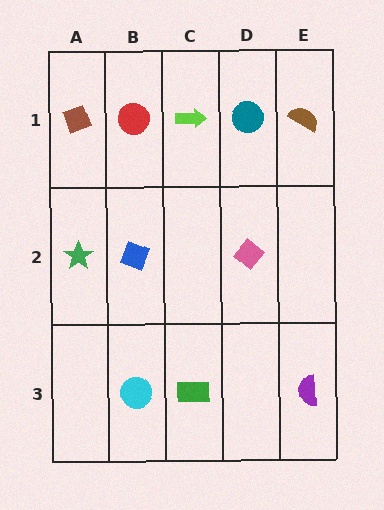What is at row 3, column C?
A green rectangle.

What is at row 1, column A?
A brown diamond.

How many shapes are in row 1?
5 shapes.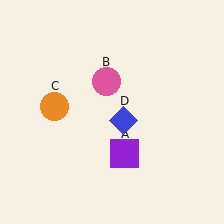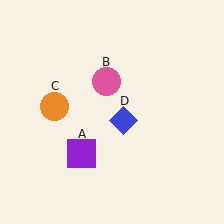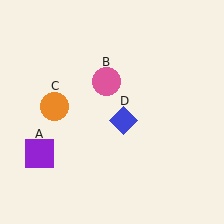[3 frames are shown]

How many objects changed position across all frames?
1 object changed position: purple square (object A).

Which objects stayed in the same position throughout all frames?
Pink circle (object B) and orange circle (object C) and blue diamond (object D) remained stationary.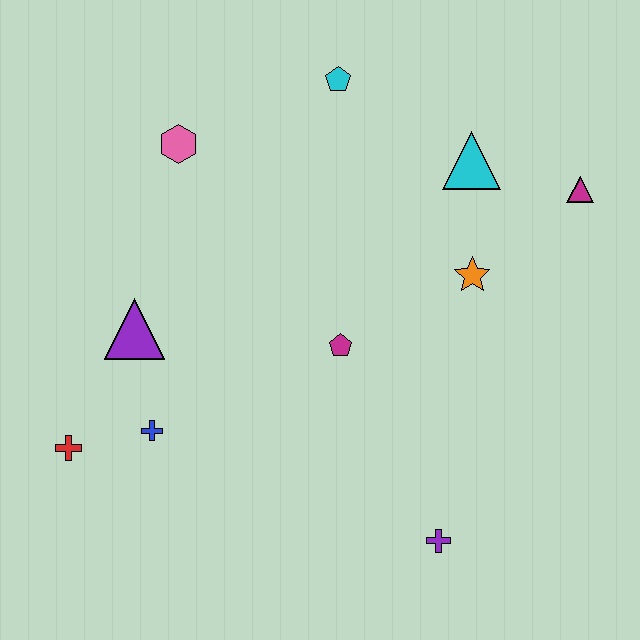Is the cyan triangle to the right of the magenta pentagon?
Yes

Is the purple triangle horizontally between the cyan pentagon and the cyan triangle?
No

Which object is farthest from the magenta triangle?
The red cross is farthest from the magenta triangle.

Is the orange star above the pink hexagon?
No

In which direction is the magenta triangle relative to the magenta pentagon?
The magenta triangle is to the right of the magenta pentagon.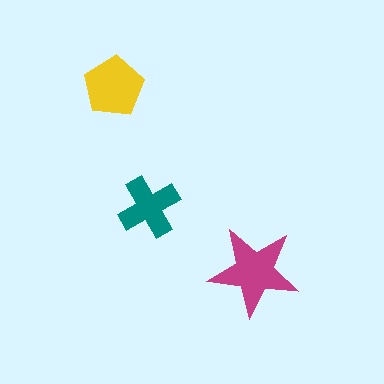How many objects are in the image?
There are 3 objects in the image.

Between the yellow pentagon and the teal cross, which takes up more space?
The yellow pentagon.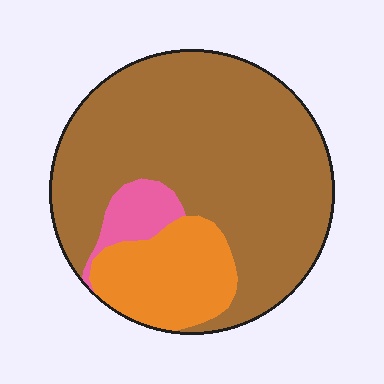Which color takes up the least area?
Pink, at roughly 5%.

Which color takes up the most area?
Brown, at roughly 75%.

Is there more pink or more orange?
Orange.